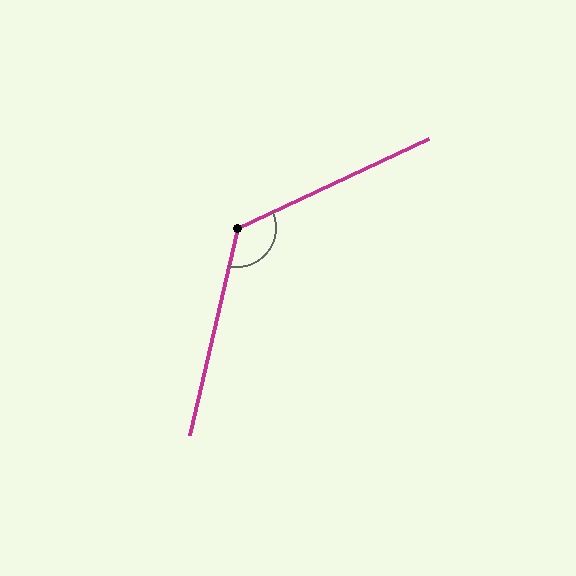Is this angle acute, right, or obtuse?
It is obtuse.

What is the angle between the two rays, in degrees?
Approximately 128 degrees.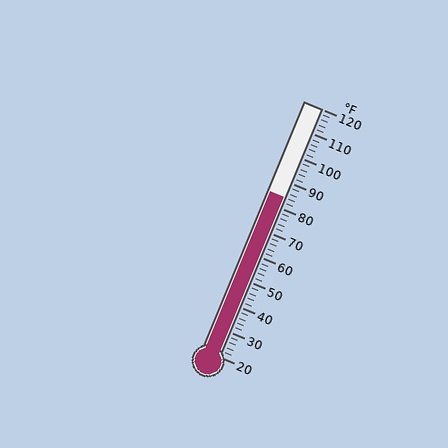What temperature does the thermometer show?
The thermometer shows approximately 84°F.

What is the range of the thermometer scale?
The thermometer scale ranges from 20°F to 120°F.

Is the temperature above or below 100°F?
The temperature is below 100°F.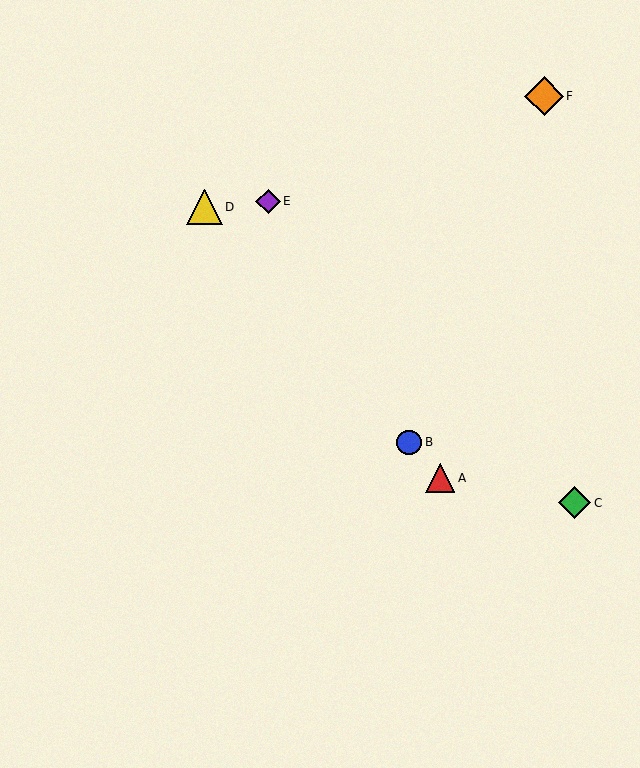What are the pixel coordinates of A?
Object A is at (440, 478).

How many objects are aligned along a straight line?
3 objects (A, B, D) are aligned along a straight line.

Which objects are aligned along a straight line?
Objects A, B, D are aligned along a straight line.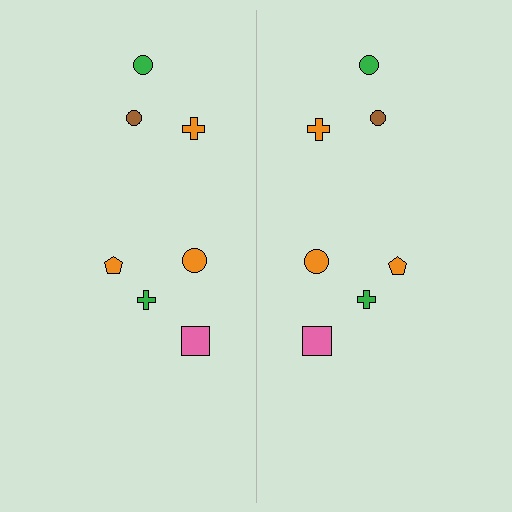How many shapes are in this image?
There are 14 shapes in this image.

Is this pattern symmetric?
Yes, this pattern has bilateral (reflection) symmetry.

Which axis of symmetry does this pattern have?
The pattern has a vertical axis of symmetry running through the center of the image.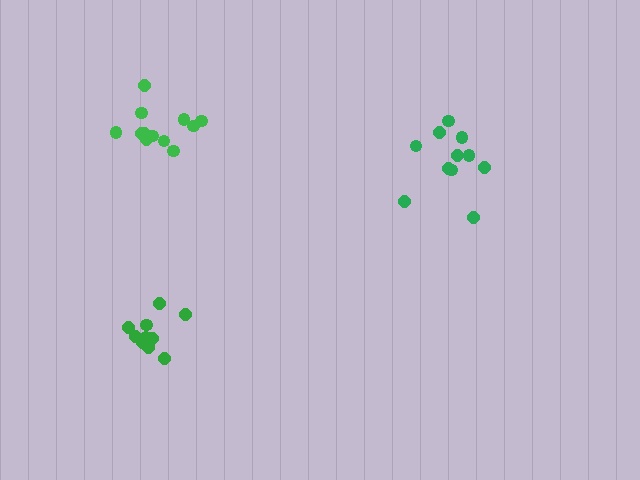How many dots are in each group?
Group 1: 12 dots, Group 2: 10 dots, Group 3: 11 dots (33 total).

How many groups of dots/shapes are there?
There are 3 groups.